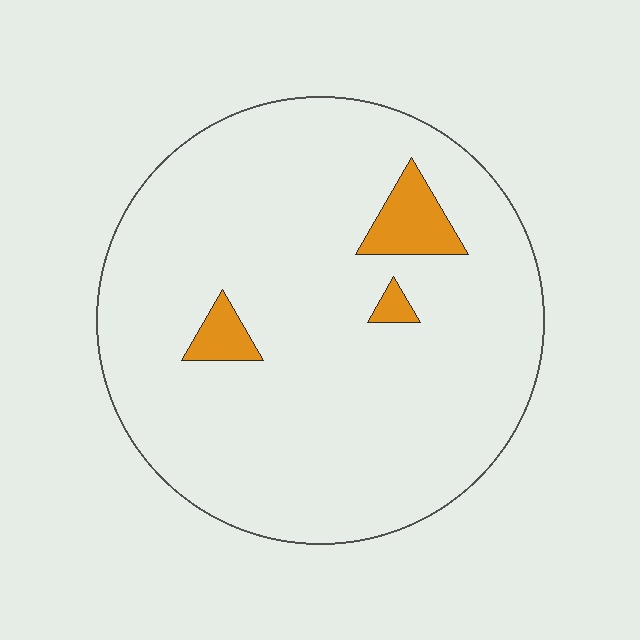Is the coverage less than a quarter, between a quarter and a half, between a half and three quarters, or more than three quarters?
Less than a quarter.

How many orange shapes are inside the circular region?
3.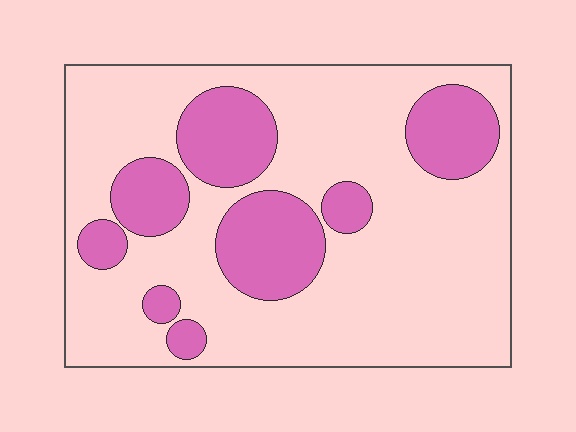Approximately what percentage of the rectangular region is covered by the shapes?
Approximately 25%.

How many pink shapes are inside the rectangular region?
8.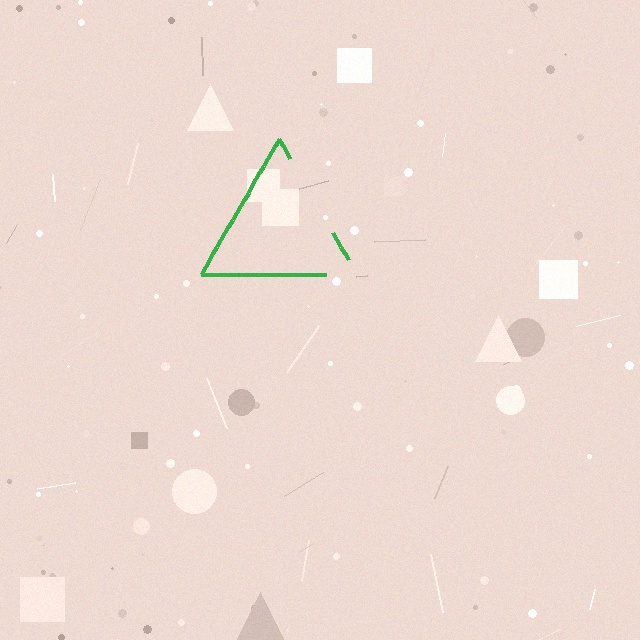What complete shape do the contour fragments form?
The contour fragments form a triangle.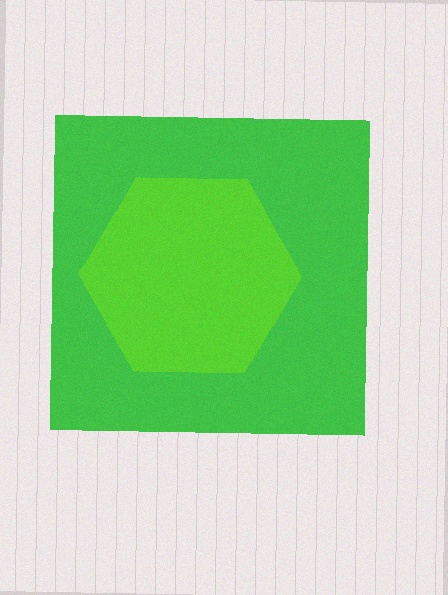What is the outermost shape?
The green square.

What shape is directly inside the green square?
The lime hexagon.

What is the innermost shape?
The lime hexagon.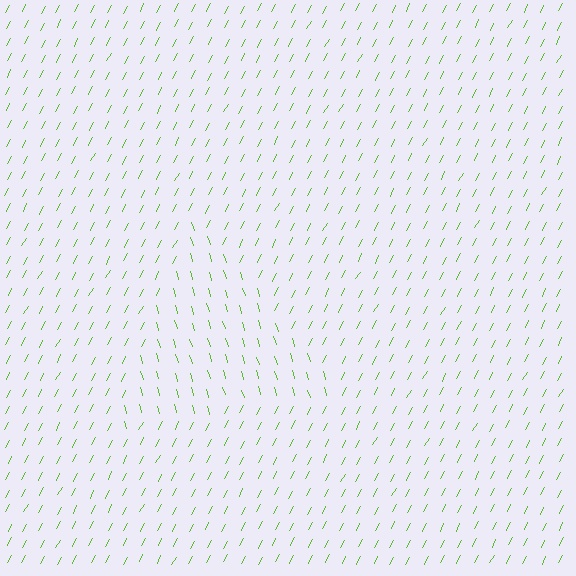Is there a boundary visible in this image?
Yes, there is a texture boundary formed by a change in line orientation.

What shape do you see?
I see a triangle.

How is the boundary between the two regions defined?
The boundary is defined purely by a change in line orientation (approximately 45 degrees difference). All lines are the same color and thickness.